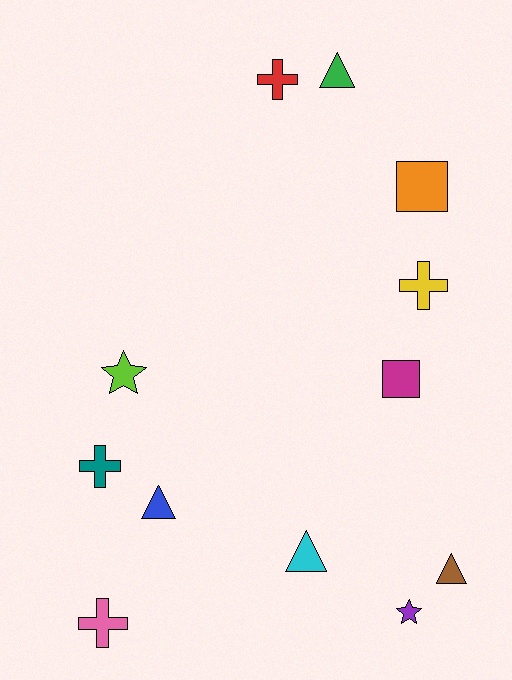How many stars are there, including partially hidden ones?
There are 2 stars.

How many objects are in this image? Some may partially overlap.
There are 12 objects.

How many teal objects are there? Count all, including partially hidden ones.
There is 1 teal object.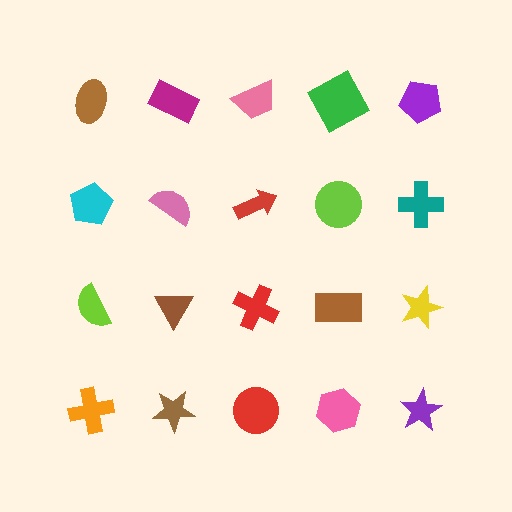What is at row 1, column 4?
A green square.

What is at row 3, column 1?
A lime semicircle.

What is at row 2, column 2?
A pink semicircle.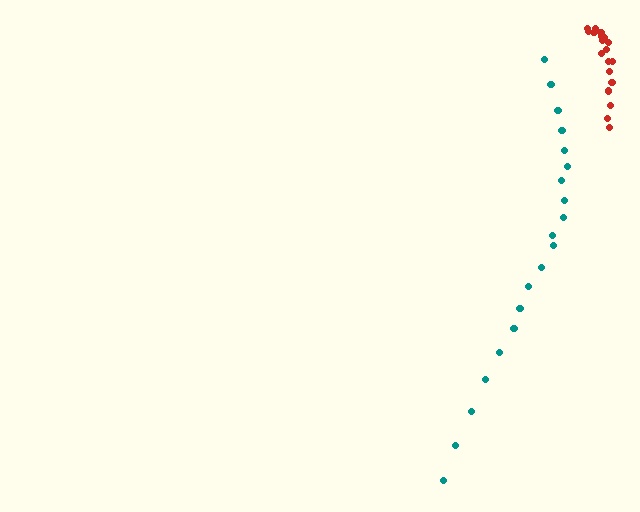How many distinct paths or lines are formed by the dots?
There are 2 distinct paths.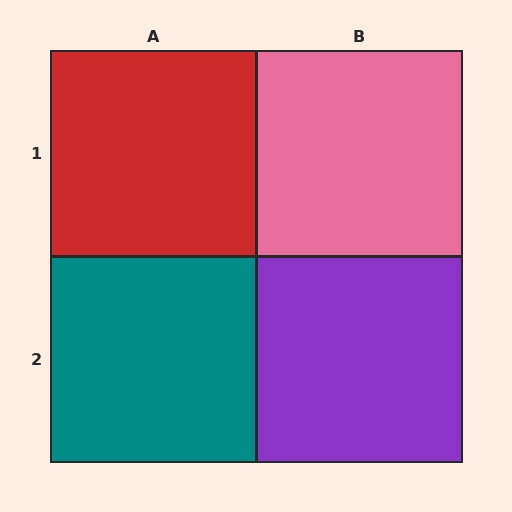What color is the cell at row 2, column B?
Purple.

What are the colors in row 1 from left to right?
Red, pink.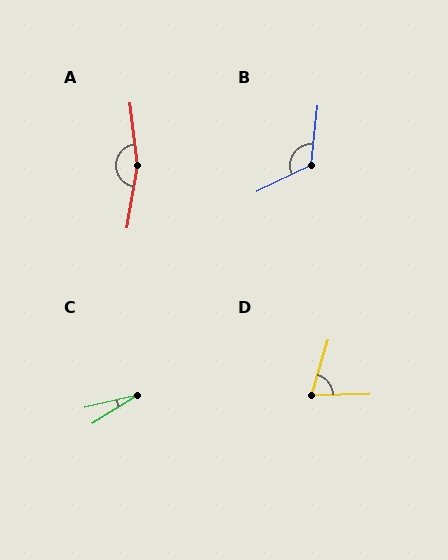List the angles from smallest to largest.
C (18°), D (73°), B (122°), A (164°).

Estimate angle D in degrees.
Approximately 73 degrees.